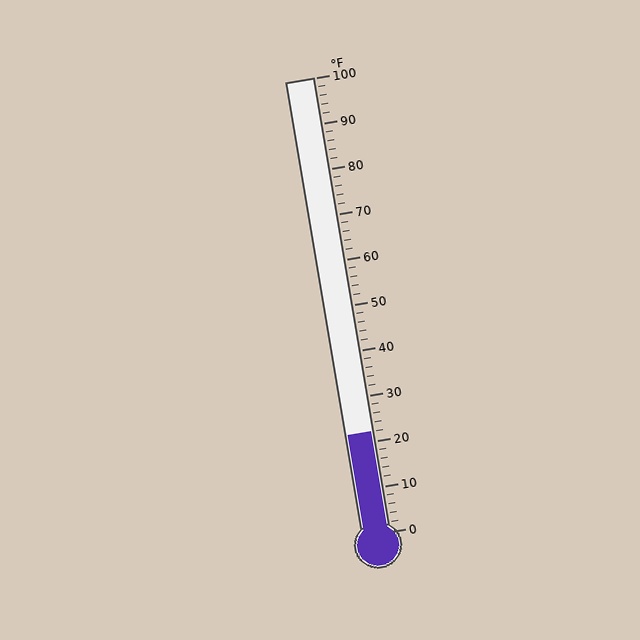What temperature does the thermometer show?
The thermometer shows approximately 22°F.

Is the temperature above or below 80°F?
The temperature is below 80°F.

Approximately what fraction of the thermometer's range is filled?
The thermometer is filled to approximately 20% of its range.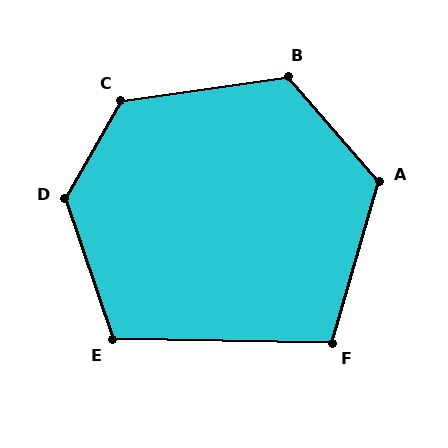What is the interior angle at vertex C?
Approximately 128 degrees (obtuse).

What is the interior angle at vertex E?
Approximately 109 degrees (obtuse).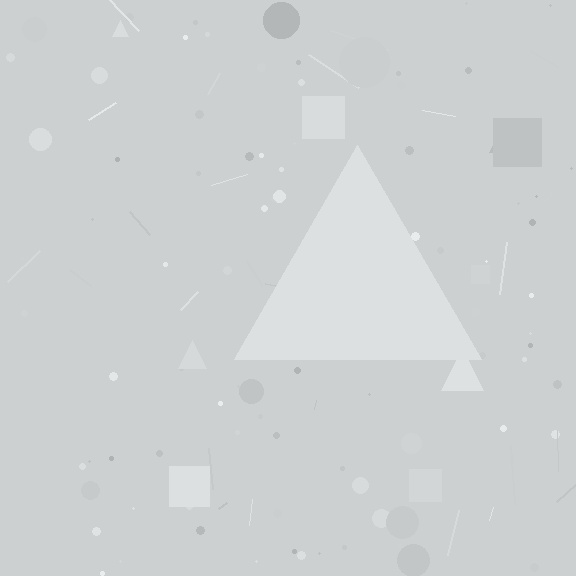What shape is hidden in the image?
A triangle is hidden in the image.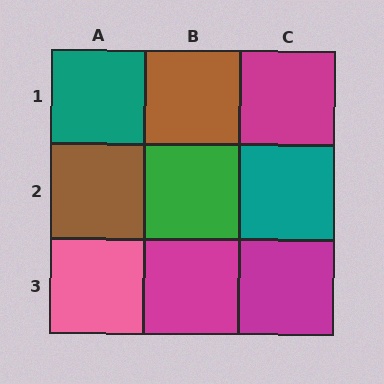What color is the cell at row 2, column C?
Teal.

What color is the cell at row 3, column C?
Magenta.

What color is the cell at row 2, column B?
Green.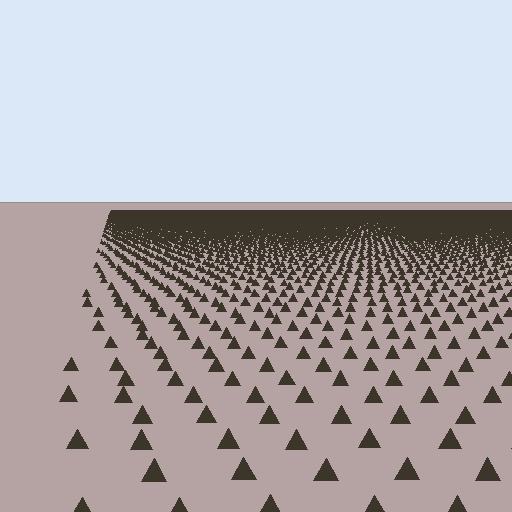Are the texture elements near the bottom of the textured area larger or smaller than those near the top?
Larger. Near the bottom, elements are closer to the viewer and appear at a bigger on-screen size.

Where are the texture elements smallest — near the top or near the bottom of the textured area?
Near the top.